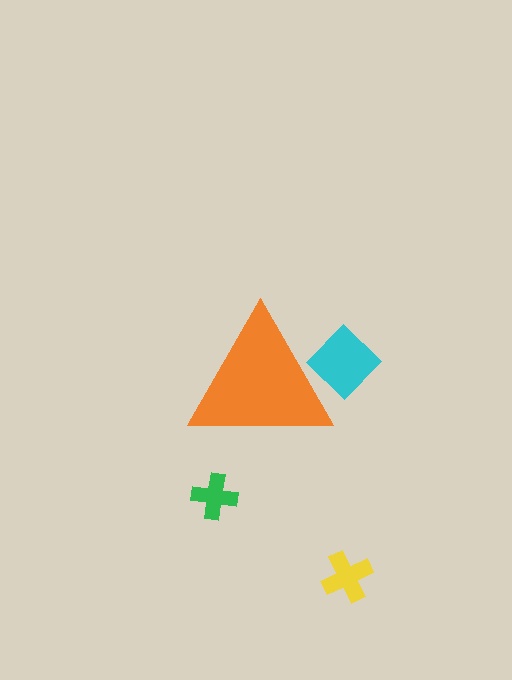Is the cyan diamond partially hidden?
Yes, the cyan diamond is partially hidden behind the orange triangle.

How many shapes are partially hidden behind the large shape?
1 shape is partially hidden.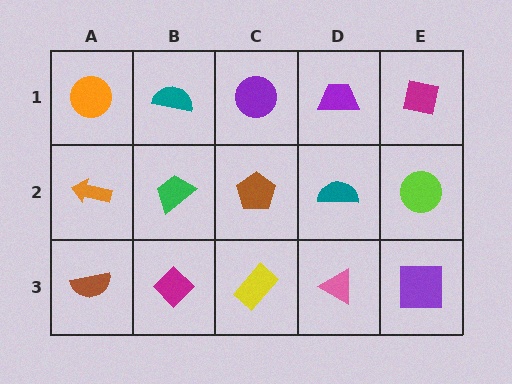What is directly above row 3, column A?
An orange arrow.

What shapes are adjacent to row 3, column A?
An orange arrow (row 2, column A), a magenta diamond (row 3, column B).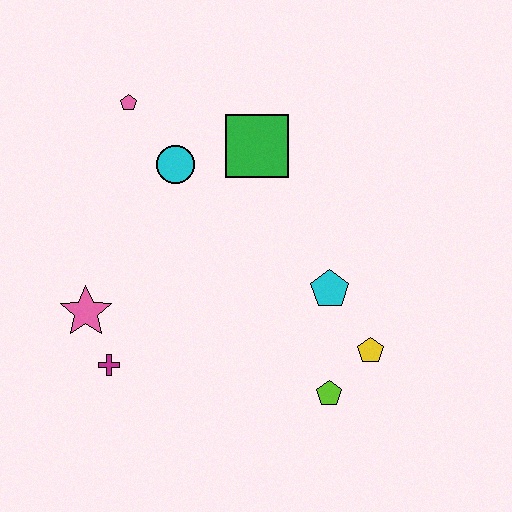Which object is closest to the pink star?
The magenta cross is closest to the pink star.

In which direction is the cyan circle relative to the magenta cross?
The cyan circle is above the magenta cross.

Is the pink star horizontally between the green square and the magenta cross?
No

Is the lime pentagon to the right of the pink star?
Yes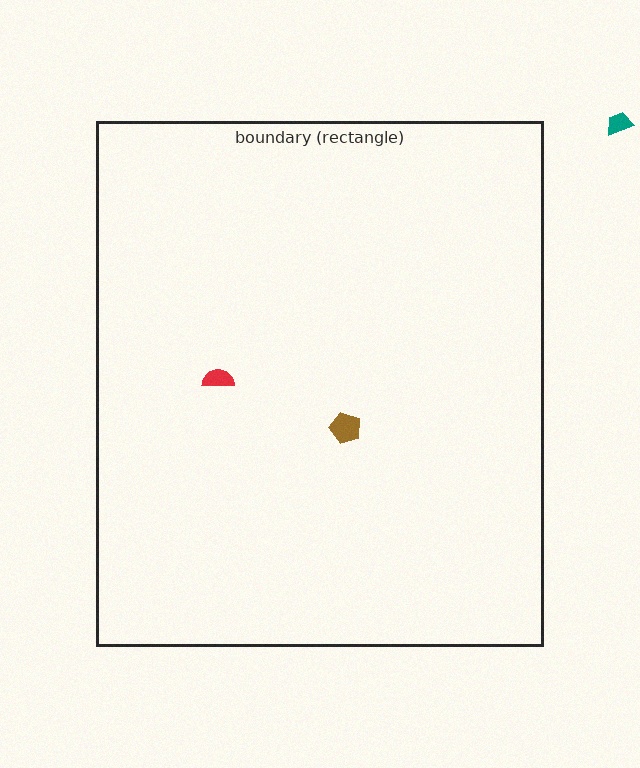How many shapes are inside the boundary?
2 inside, 1 outside.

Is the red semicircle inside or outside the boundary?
Inside.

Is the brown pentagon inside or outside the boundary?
Inside.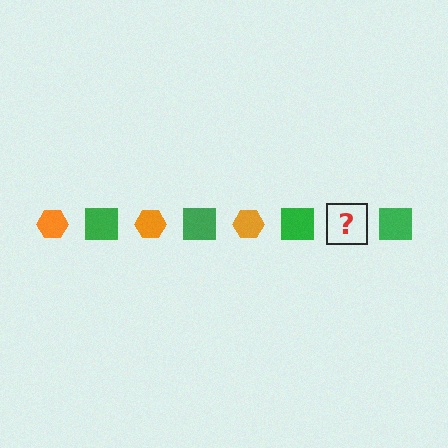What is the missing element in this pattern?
The missing element is an orange hexagon.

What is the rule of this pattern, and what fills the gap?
The rule is that the pattern alternates between orange hexagon and green square. The gap should be filled with an orange hexagon.